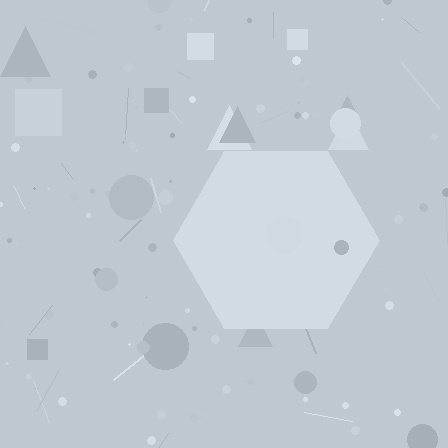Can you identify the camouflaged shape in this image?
The camouflaged shape is a hexagon.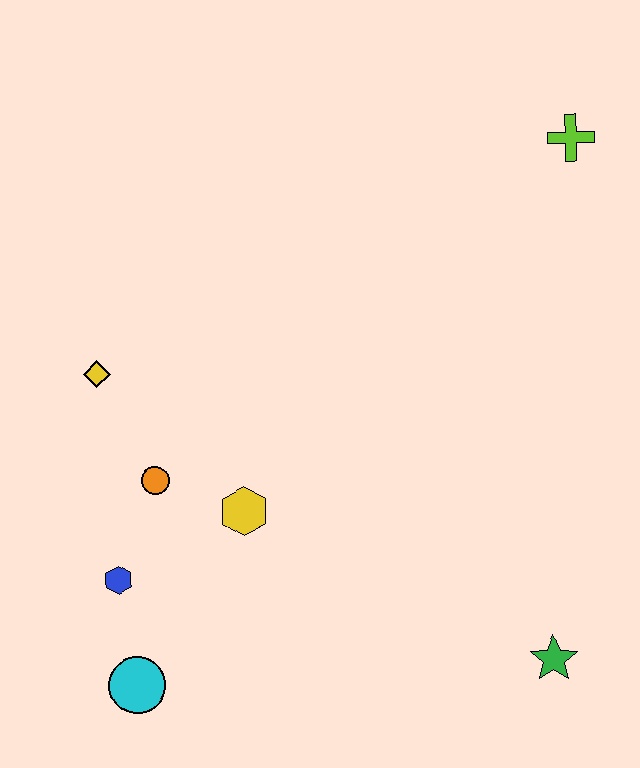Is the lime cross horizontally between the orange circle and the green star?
No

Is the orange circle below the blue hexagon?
No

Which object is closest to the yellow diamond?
The orange circle is closest to the yellow diamond.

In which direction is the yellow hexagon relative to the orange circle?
The yellow hexagon is to the right of the orange circle.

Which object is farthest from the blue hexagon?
The lime cross is farthest from the blue hexagon.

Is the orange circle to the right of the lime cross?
No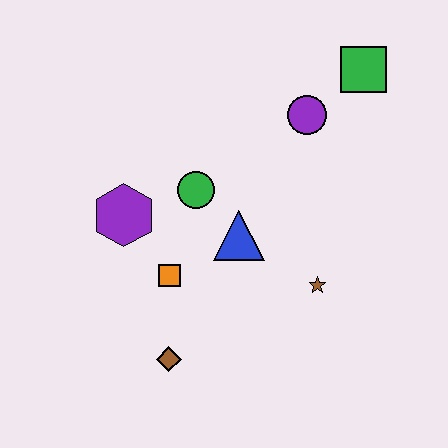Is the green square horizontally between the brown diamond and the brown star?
No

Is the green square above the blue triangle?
Yes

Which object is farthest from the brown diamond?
The green square is farthest from the brown diamond.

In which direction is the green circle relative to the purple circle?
The green circle is to the left of the purple circle.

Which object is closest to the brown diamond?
The orange square is closest to the brown diamond.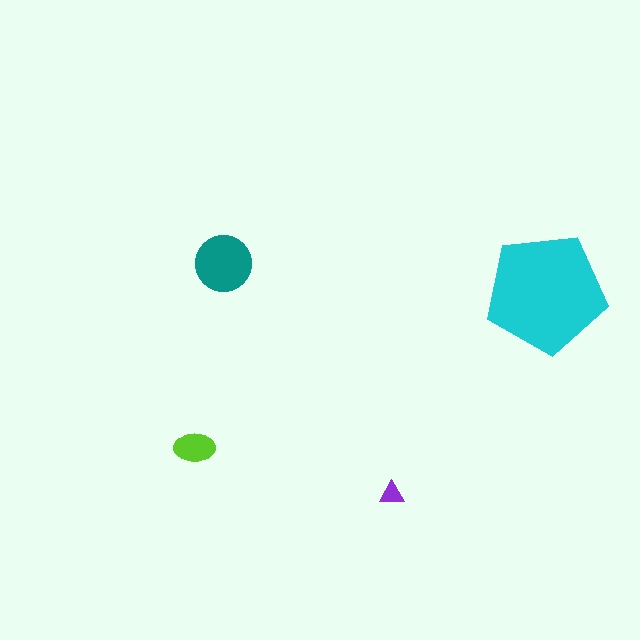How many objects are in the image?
There are 4 objects in the image.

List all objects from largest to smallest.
The cyan pentagon, the teal circle, the lime ellipse, the purple triangle.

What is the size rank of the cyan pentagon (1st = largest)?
1st.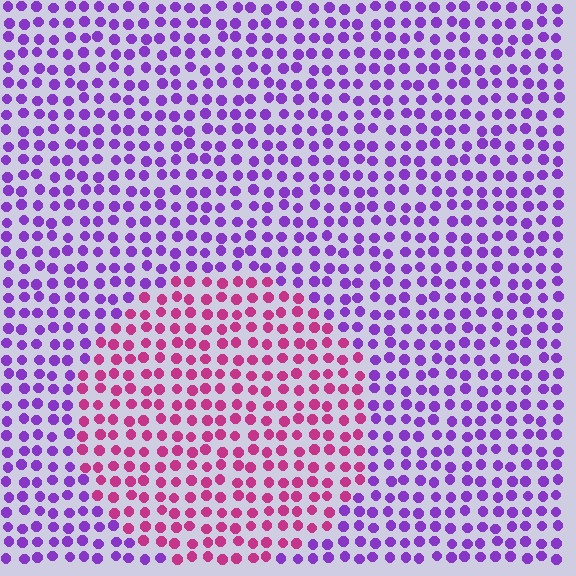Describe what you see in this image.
The image is filled with small purple elements in a uniform arrangement. A circle-shaped region is visible where the elements are tinted to a slightly different hue, forming a subtle color boundary.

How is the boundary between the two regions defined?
The boundary is defined purely by a slight shift in hue (about 50 degrees). Spacing, size, and orientation are identical on both sides.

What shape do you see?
I see a circle.